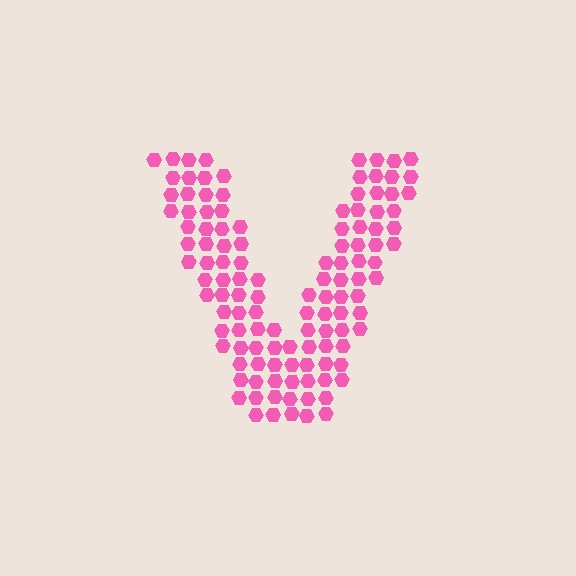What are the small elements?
The small elements are hexagons.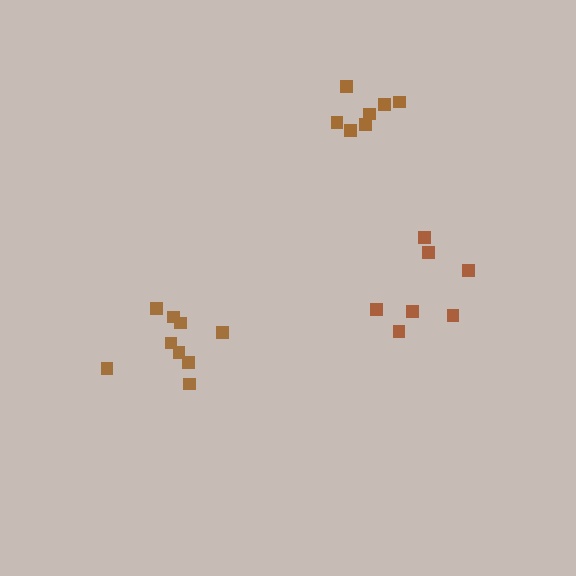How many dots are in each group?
Group 1: 7 dots, Group 2: 9 dots, Group 3: 7 dots (23 total).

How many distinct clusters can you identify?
There are 3 distinct clusters.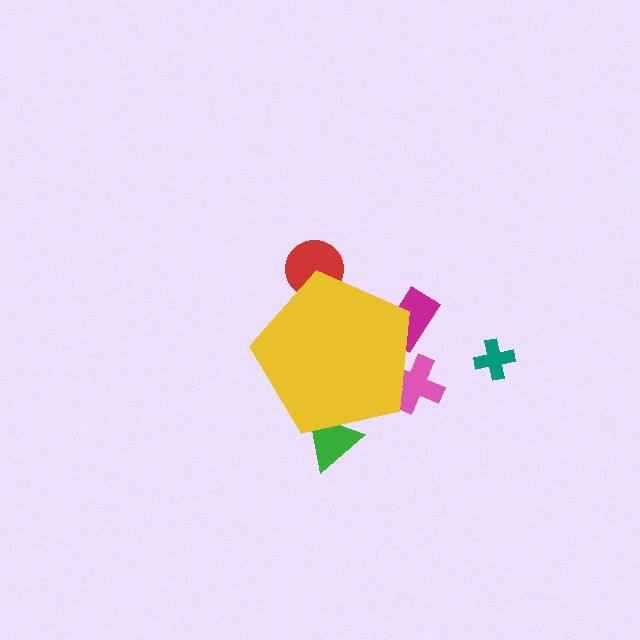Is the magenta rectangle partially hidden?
Yes, the magenta rectangle is partially hidden behind the yellow pentagon.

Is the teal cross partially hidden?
No, the teal cross is fully visible.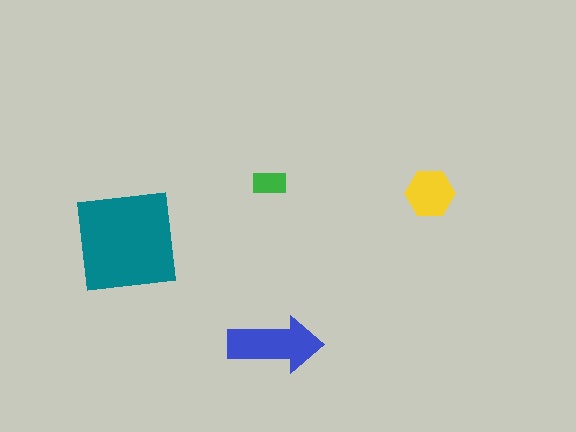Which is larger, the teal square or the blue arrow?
The teal square.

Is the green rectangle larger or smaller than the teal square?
Smaller.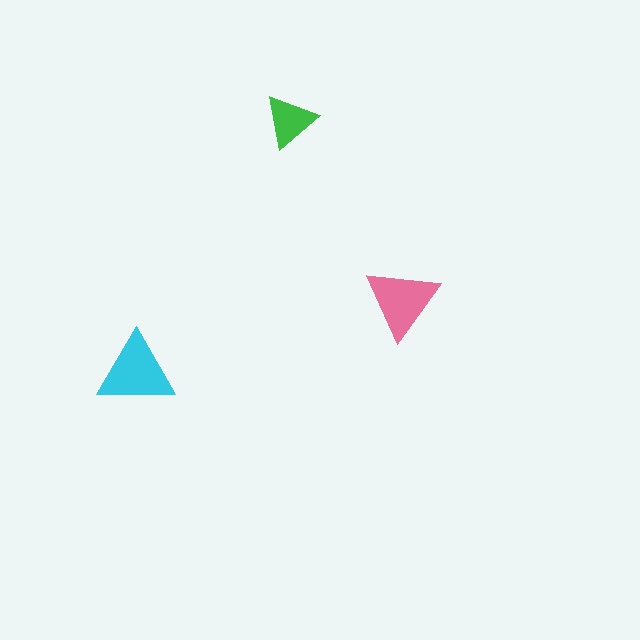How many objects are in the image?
There are 3 objects in the image.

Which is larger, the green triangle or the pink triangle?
The pink one.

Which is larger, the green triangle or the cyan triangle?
The cyan one.